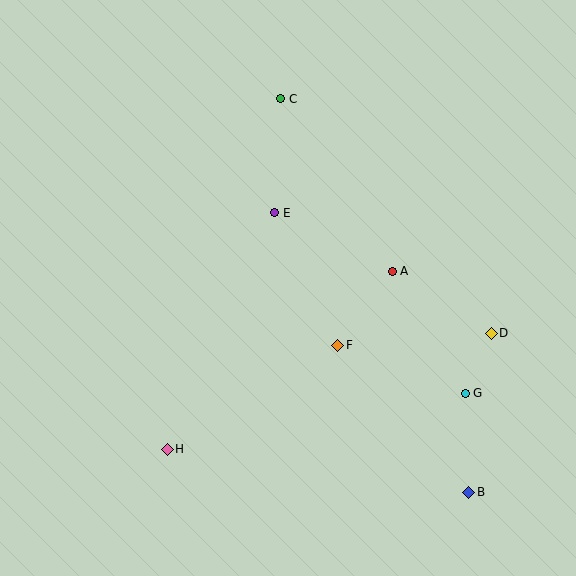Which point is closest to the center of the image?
Point F at (338, 345) is closest to the center.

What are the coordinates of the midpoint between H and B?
The midpoint between H and B is at (318, 471).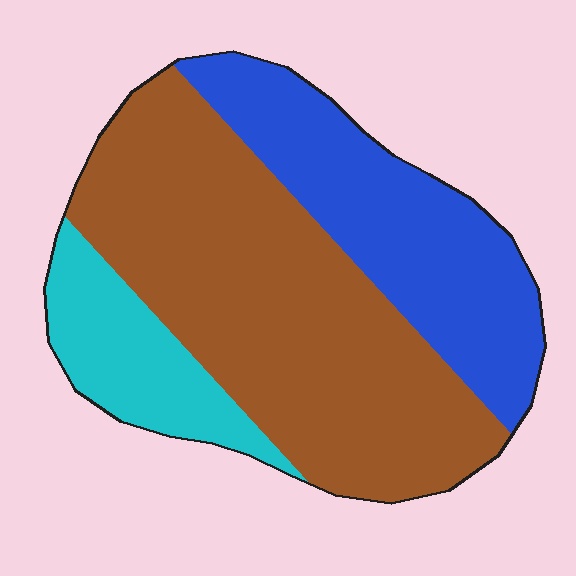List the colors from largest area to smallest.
From largest to smallest: brown, blue, cyan.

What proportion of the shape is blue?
Blue takes up between a quarter and a half of the shape.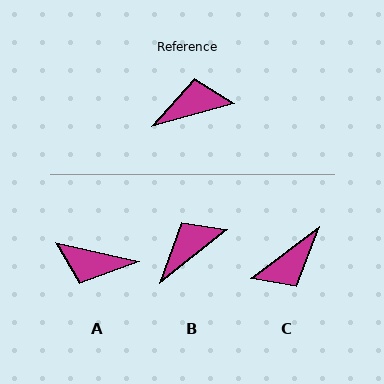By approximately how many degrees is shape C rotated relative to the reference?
Approximately 159 degrees clockwise.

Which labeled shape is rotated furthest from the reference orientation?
C, about 159 degrees away.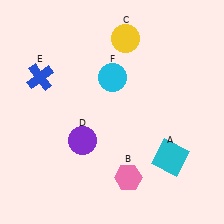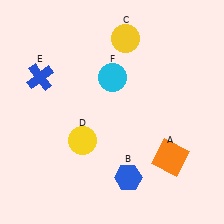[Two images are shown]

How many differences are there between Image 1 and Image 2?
There are 3 differences between the two images.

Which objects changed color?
A changed from cyan to orange. B changed from pink to blue. D changed from purple to yellow.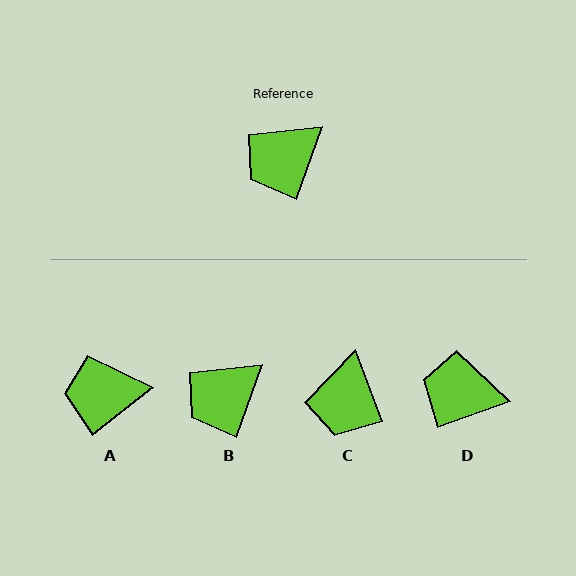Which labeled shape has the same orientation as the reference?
B.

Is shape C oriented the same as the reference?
No, it is off by about 40 degrees.